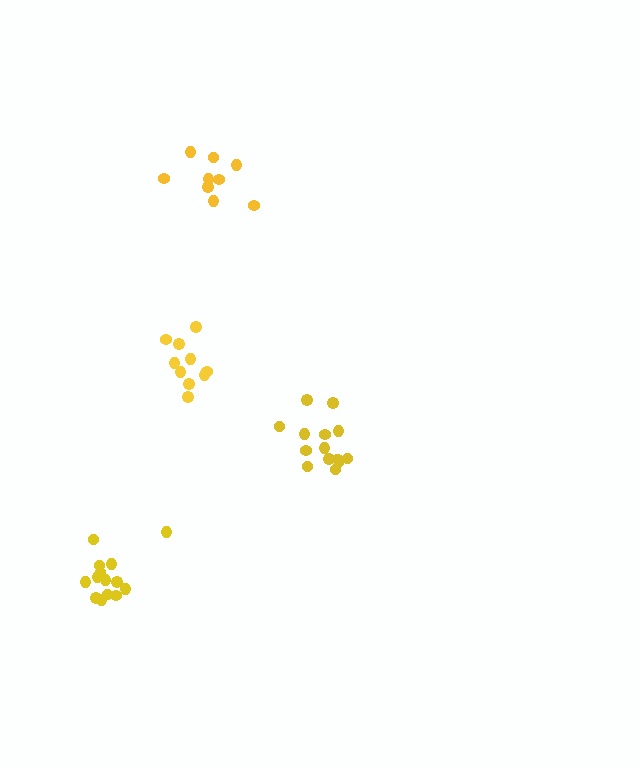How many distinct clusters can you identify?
There are 4 distinct clusters.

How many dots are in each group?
Group 1: 10 dots, Group 2: 14 dots, Group 3: 14 dots, Group 4: 9 dots (47 total).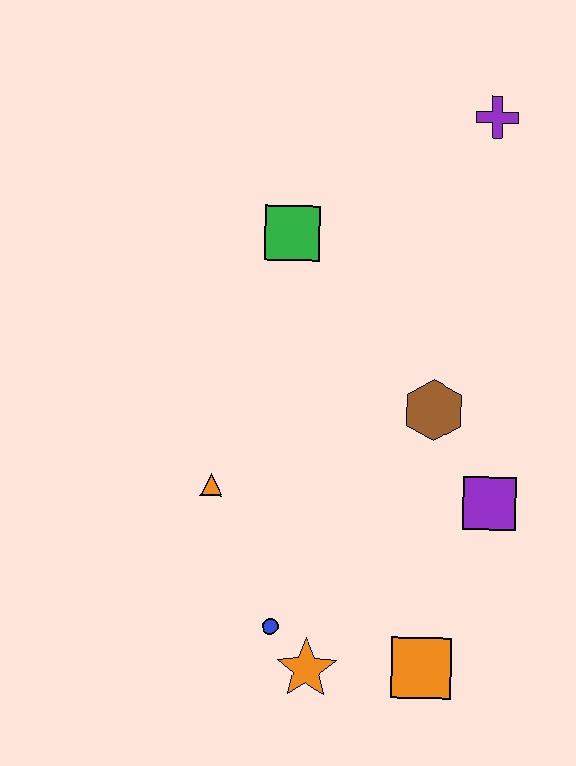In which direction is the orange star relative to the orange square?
The orange star is to the left of the orange square.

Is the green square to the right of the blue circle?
Yes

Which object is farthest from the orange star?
The purple cross is farthest from the orange star.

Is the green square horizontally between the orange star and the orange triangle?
Yes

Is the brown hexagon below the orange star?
No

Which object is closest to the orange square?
The orange star is closest to the orange square.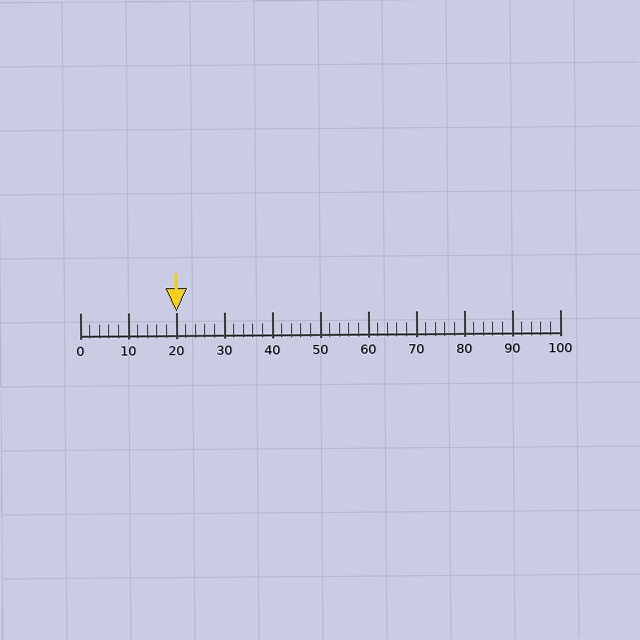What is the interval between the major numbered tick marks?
The major tick marks are spaced 10 units apart.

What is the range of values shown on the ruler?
The ruler shows values from 0 to 100.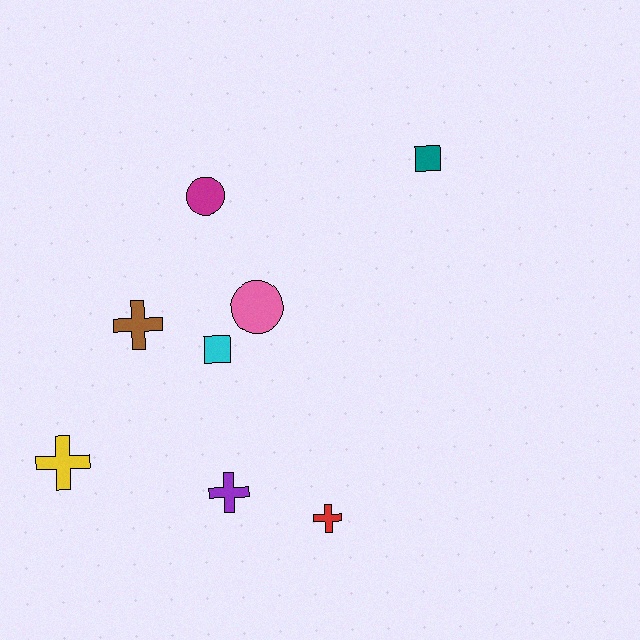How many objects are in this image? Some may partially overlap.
There are 8 objects.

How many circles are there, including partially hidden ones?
There are 2 circles.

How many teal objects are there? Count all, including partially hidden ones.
There is 1 teal object.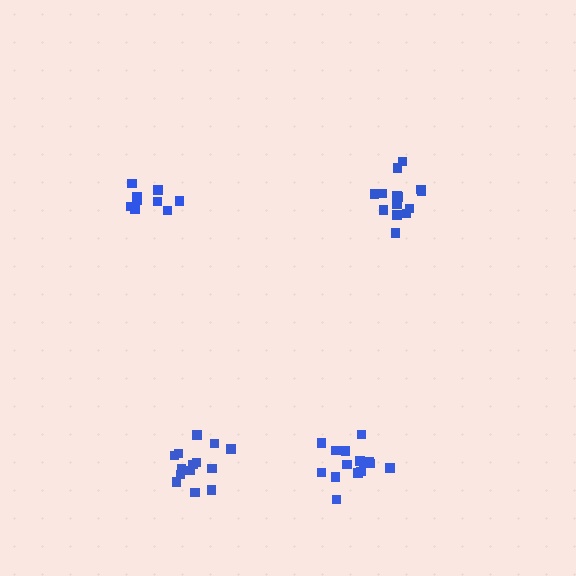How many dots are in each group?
Group 1: 9 dots, Group 2: 15 dots, Group 3: 14 dots, Group 4: 14 dots (52 total).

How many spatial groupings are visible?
There are 4 spatial groupings.